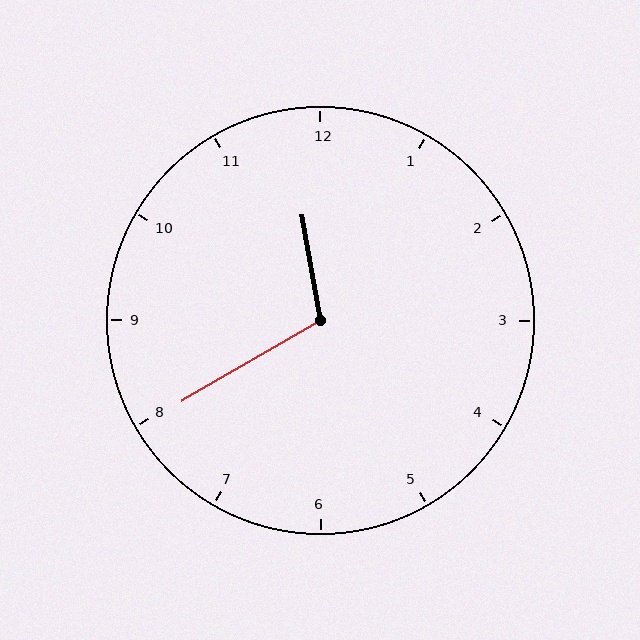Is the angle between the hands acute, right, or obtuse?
It is obtuse.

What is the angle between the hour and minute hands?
Approximately 110 degrees.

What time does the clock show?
11:40.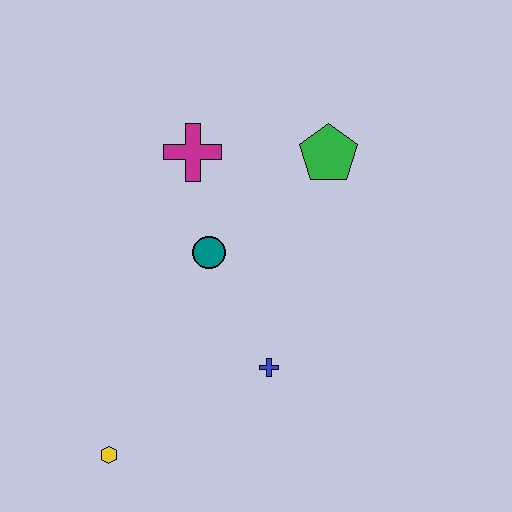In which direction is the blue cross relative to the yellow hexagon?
The blue cross is to the right of the yellow hexagon.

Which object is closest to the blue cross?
The teal circle is closest to the blue cross.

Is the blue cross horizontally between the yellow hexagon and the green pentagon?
Yes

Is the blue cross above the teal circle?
No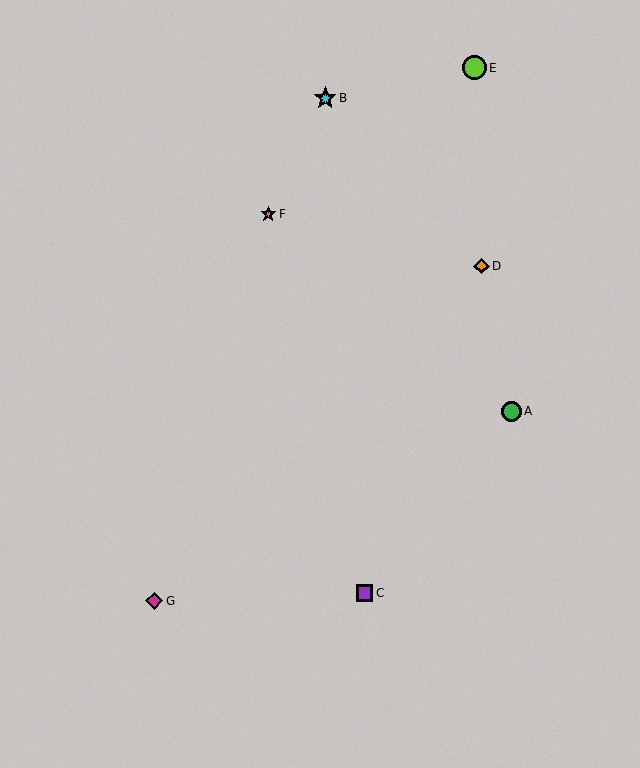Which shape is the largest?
The lime circle (labeled E) is the largest.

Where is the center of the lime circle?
The center of the lime circle is at (474, 68).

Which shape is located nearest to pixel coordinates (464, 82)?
The lime circle (labeled E) at (474, 68) is nearest to that location.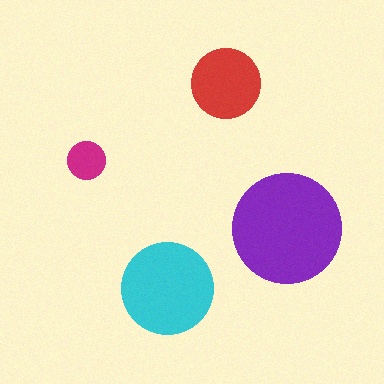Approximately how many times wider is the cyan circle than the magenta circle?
About 2.5 times wider.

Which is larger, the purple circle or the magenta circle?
The purple one.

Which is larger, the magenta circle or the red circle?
The red one.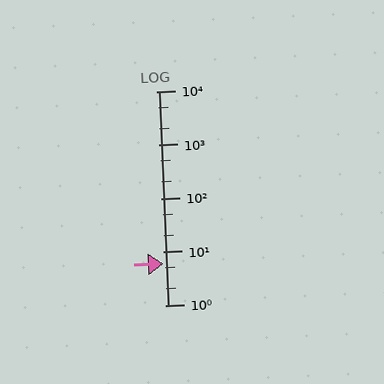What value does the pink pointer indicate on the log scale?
The pointer indicates approximately 6.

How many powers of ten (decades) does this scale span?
The scale spans 4 decades, from 1 to 10000.